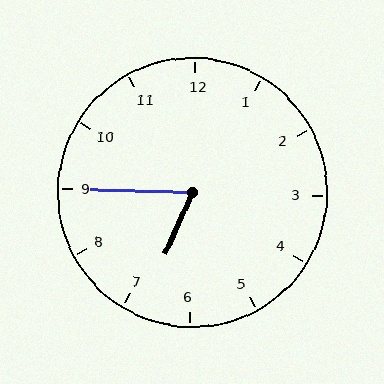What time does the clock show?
6:45.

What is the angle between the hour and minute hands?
Approximately 68 degrees.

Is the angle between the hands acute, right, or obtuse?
It is acute.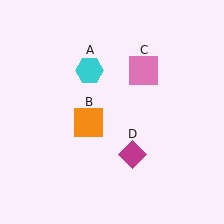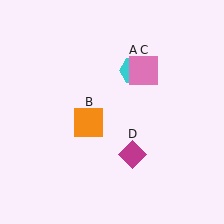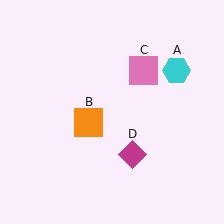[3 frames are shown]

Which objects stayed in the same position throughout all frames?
Orange square (object B) and pink square (object C) and magenta diamond (object D) remained stationary.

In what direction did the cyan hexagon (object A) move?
The cyan hexagon (object A) moved right.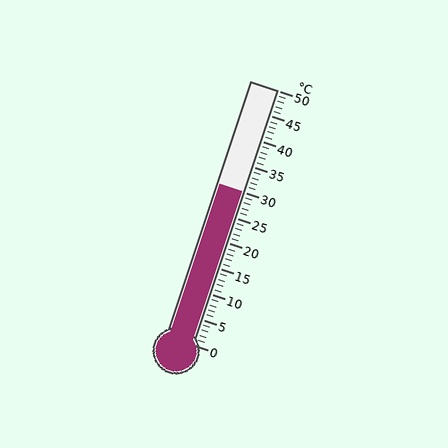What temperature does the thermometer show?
The thermometer shows approximately 30°C.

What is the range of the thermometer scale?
The thermometer scale ranges from 0°C to 50°C.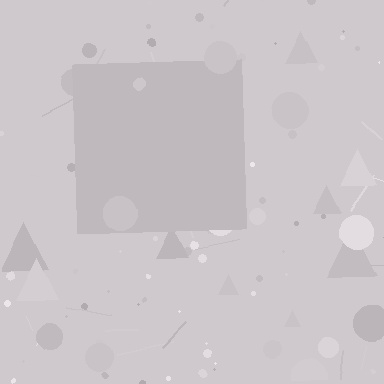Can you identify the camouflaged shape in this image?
The camouflaged shape is a square.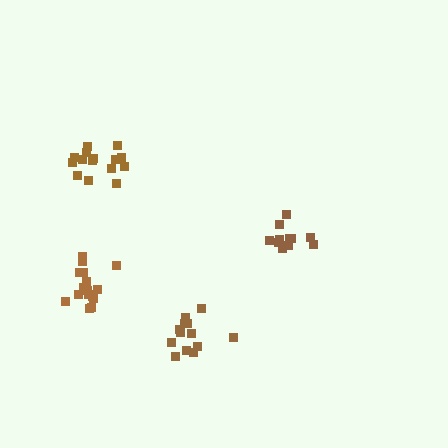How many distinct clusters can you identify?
There are 4 distinct clusters.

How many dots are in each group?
Group 1: 11 dots, Group 2: 13 dots, Group 3: 15 dots, Group 4: 16 dots (55 total).